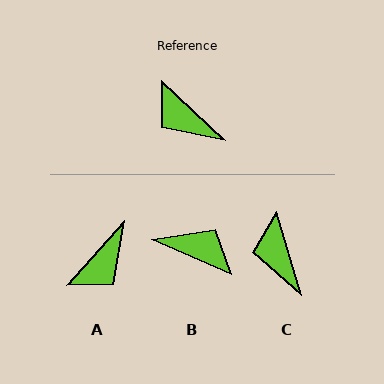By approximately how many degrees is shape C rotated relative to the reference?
Approximately 30 degrees clockwise.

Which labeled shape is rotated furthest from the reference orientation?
B, about 160 degrees away.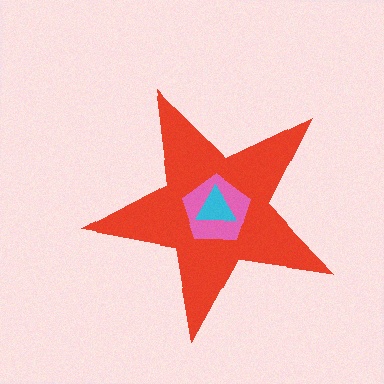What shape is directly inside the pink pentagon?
The cyan triangle.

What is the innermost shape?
The cyan triangle.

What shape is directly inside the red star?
The pink pentagon.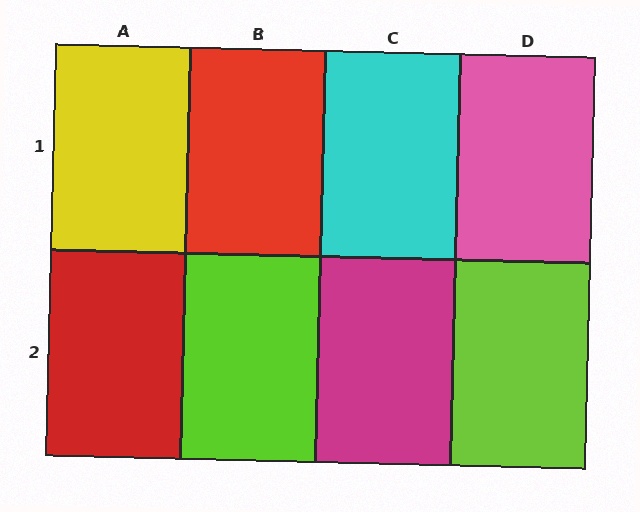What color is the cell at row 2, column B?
Lime.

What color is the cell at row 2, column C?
Magenta.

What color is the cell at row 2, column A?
Red.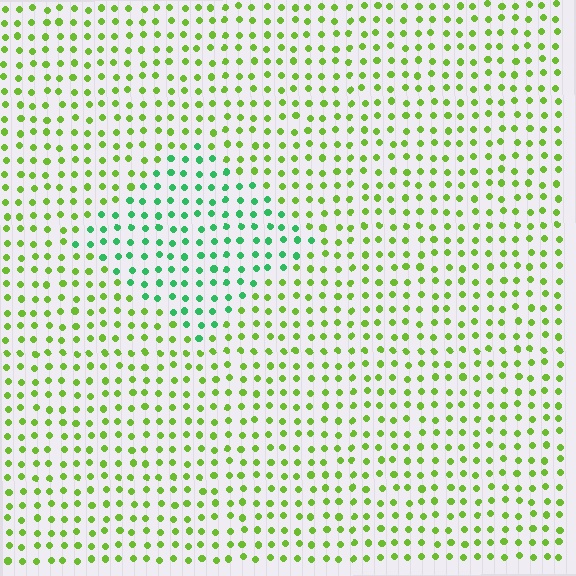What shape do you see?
I see a diamond.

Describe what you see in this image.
The image is filled with small lime elements in a uniform arrangement. A diamond-shaped region is visible where the elements are tinted to a slightly different hue, forming a subtle color boundary.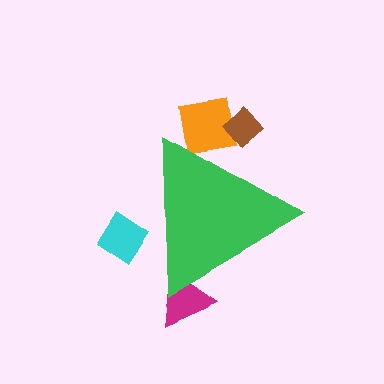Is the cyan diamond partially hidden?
Yes, the cyan diamond is partially hidden behind the green triangle.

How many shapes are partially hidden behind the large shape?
4 shapes are partially hidden.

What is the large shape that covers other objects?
A green triangle.